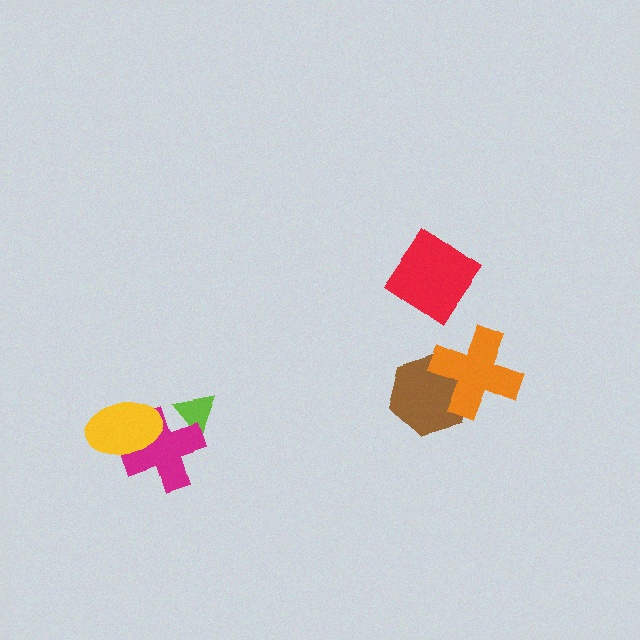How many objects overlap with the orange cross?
1 object overlaps with the orange cross.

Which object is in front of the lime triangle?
The magenta cross is in front of the lime triangle.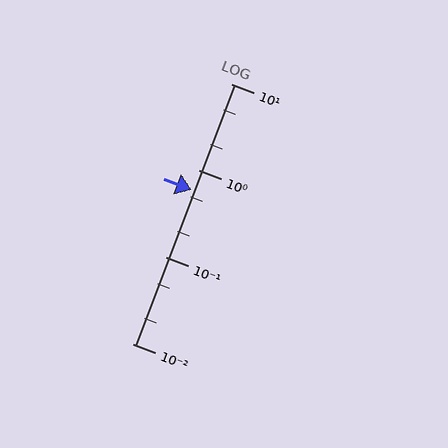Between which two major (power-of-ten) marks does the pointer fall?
The pointer is between 0.1 and 1.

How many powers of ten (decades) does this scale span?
The scale spans 3 decades, from 0.01 to 10.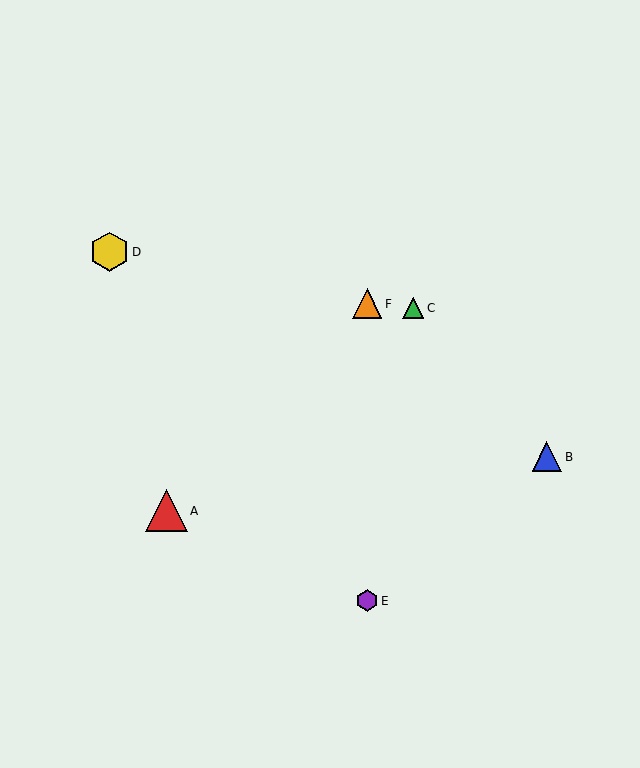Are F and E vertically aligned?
Yes, both are at x≈367.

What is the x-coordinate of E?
Object E is at x≈367.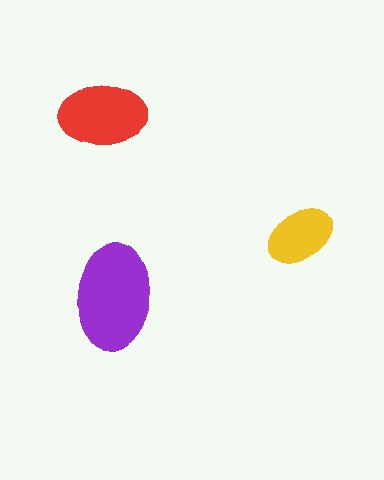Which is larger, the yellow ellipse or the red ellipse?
The red one.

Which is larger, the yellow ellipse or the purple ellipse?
The purple one.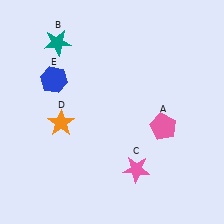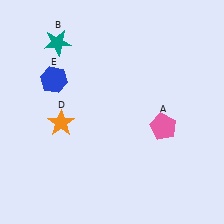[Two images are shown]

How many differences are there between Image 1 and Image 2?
There is 1 difference between the two images.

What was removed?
The pink star (C) was removed in Image 2.